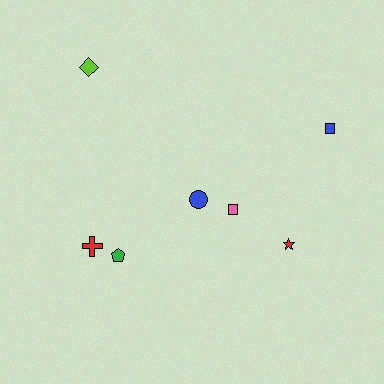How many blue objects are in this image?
There are 2 blue objects.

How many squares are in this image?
There are 2 squares.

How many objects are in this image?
There are 7 objects.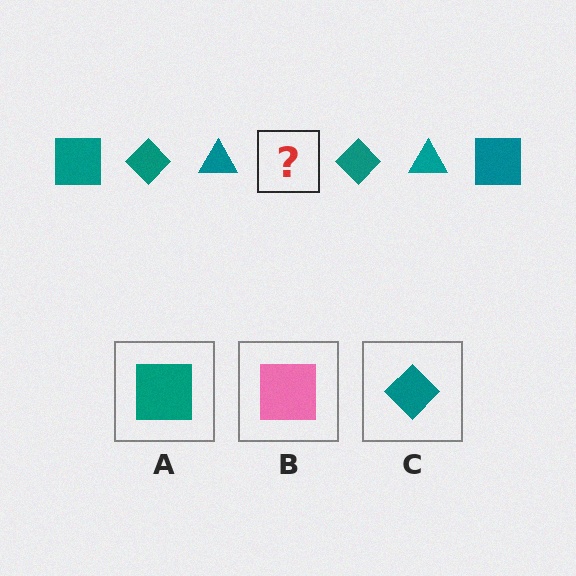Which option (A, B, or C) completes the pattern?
A.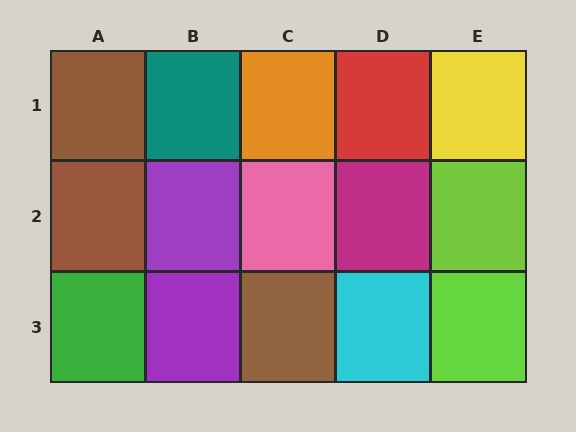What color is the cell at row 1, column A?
Brown.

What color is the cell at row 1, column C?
Orange.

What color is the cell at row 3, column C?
Brown.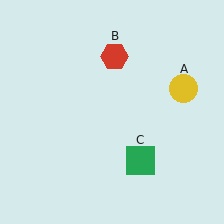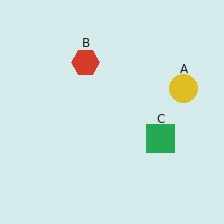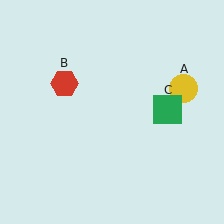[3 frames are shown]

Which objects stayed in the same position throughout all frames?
Yellow circle (object A) remained stationary.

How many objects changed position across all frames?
2 objects changed position: red hexagon (object B), green square (object C).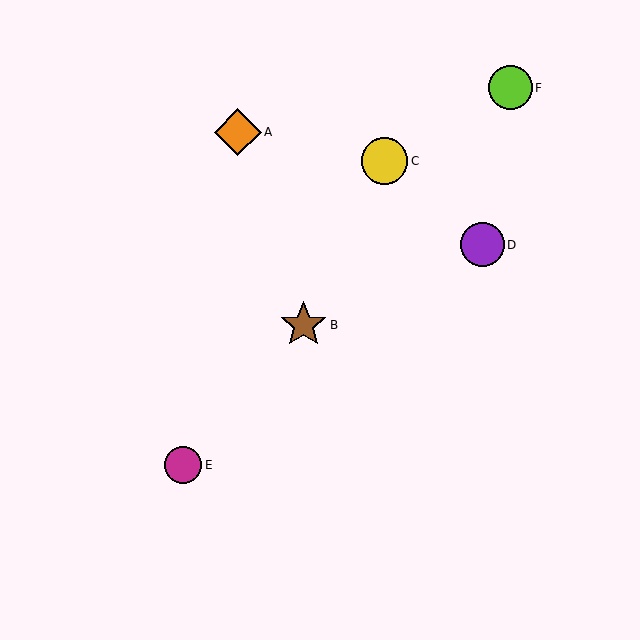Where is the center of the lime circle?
The center of the lime circle is at (510, 88).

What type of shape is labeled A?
Shape A is an orange diamond.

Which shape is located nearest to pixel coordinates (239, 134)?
The orange diamond (labeled A) at (238, 132) is nearest to that location.